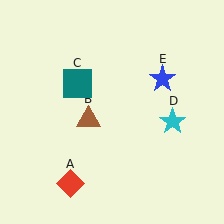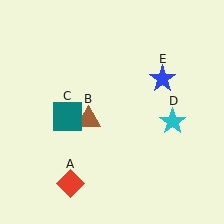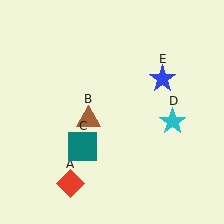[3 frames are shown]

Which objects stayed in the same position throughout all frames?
Red diamond (object A) and brown triangle (object B) and cyan star (object D) and blue star (object E) remained stationary.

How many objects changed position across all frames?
1 object changed position: teal square (object C).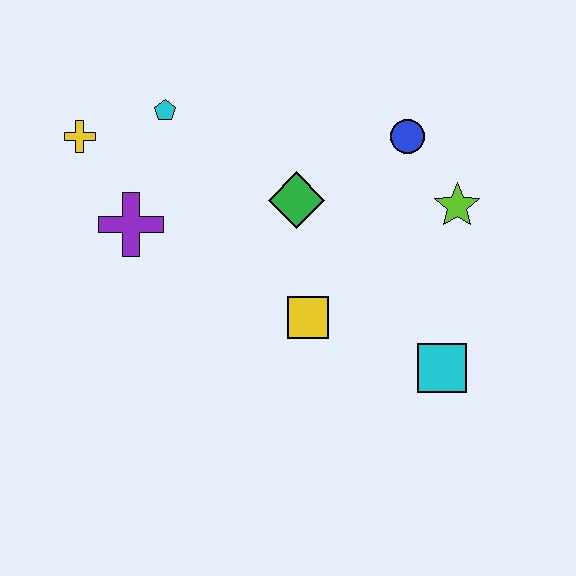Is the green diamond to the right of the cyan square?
No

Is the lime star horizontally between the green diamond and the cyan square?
No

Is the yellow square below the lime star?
Yes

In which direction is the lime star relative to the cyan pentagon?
The lime star is to the right of the cyan pentagon.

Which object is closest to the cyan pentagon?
The yellow cross is closest to the cyan pentagon.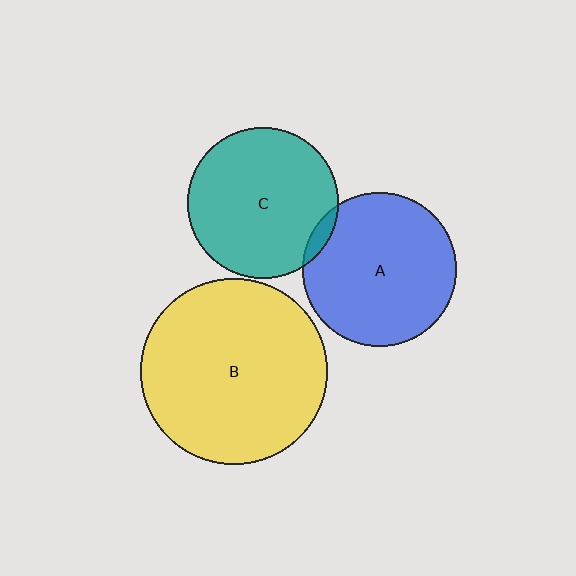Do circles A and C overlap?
Yes.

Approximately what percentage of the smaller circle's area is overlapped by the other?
Approximately 5%.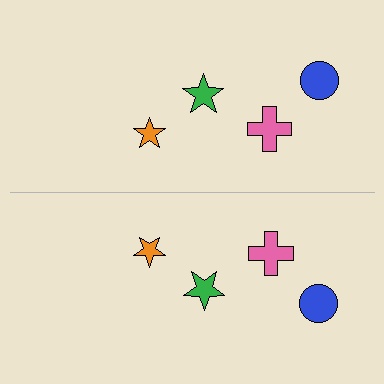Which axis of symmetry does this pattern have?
The pattern has a horizontal axis of symmetry running through the center of the image.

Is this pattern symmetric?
Yes, this pattern has bilateral (reflection) symmetry.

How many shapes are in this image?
There are 8 shapes in this image.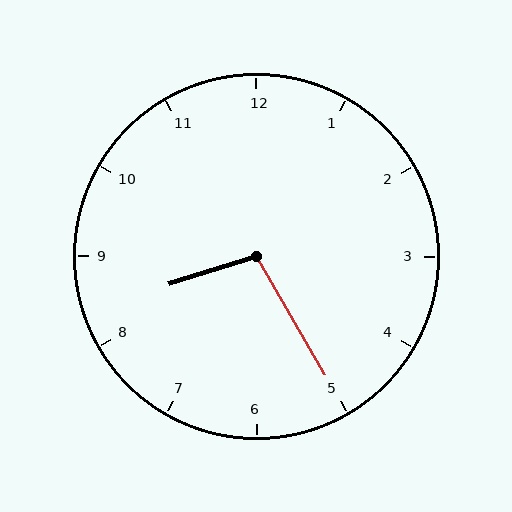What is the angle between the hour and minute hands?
Approximately 102 degrees.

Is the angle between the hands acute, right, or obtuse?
It is obtuse.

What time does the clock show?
8:25.